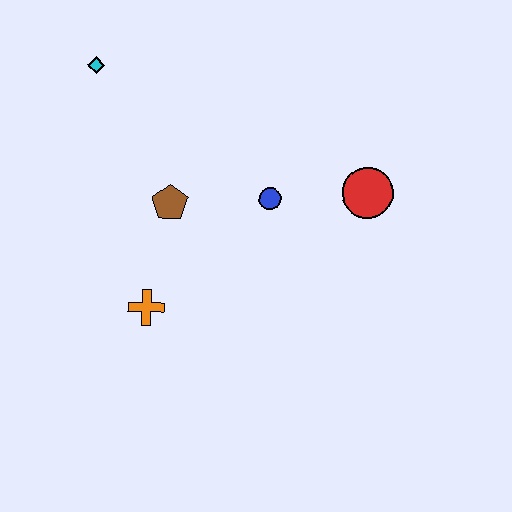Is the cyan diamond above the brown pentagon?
Yes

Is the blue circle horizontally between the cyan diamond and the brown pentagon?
No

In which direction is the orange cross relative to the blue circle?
The orange cross is to the left of the blue circle.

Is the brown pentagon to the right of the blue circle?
No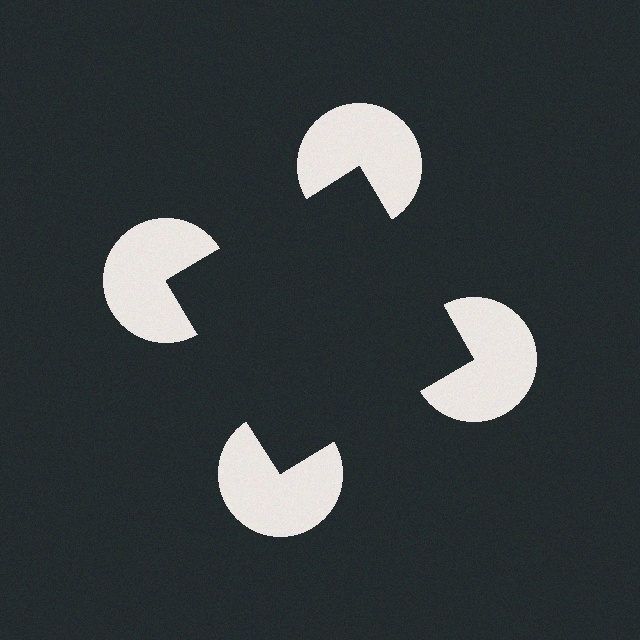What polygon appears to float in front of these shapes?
An illusory square — its edges are inferred from the aligned wedge cuts in the pac-man discs, not physically drawn.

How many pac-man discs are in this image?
There are 4 — one at each vertex of the illusory square.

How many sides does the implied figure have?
4 sides.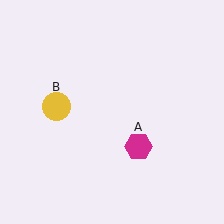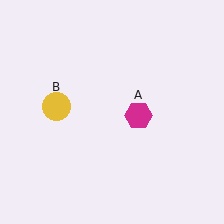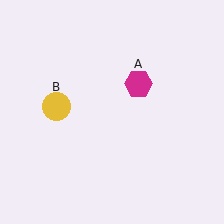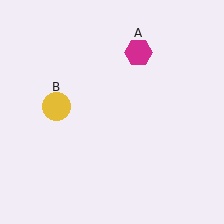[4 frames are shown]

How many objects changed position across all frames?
1 object changed position: magenta hexagon (object A).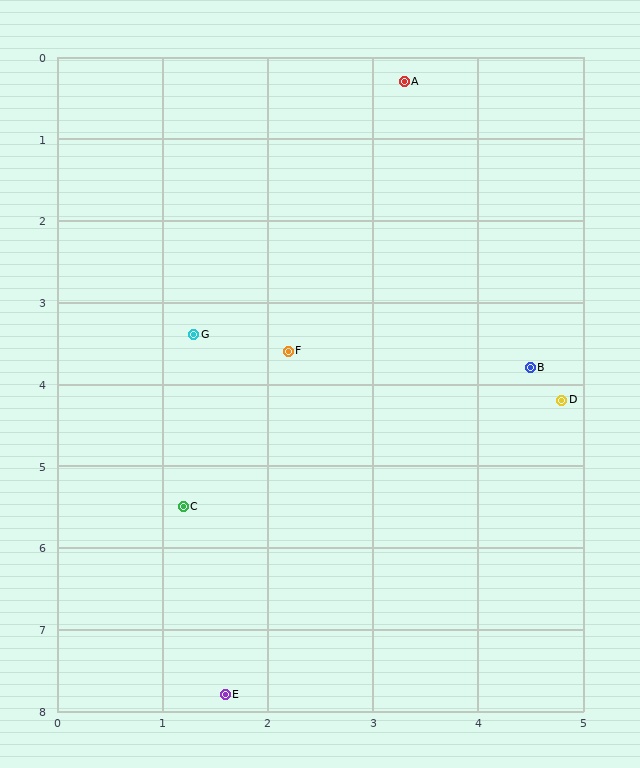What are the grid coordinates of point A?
Point A is at approximately (3.3, 0.3).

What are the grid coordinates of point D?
Point D is at approximately (4.8, 4.2).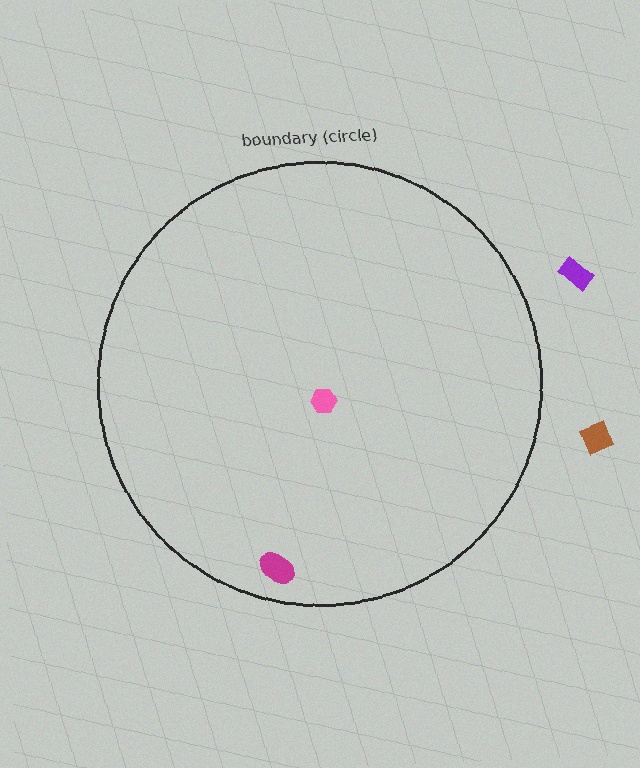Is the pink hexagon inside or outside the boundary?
Inside.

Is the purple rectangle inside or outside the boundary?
Outside.